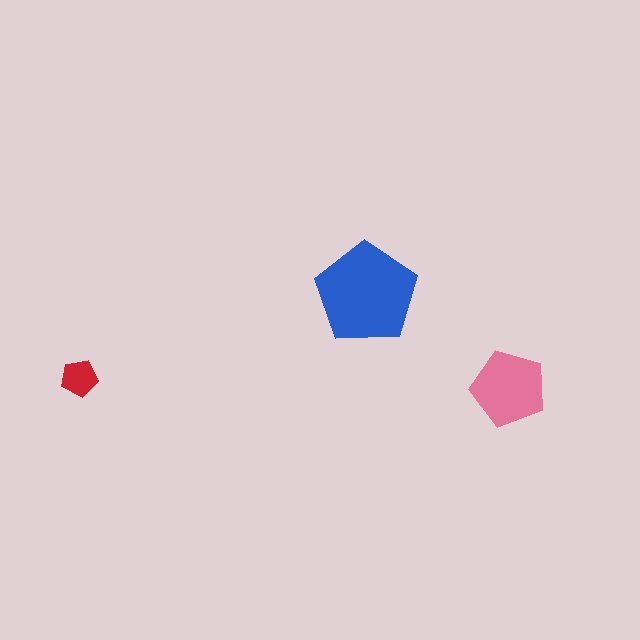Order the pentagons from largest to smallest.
the blue one, the pink one, the red one.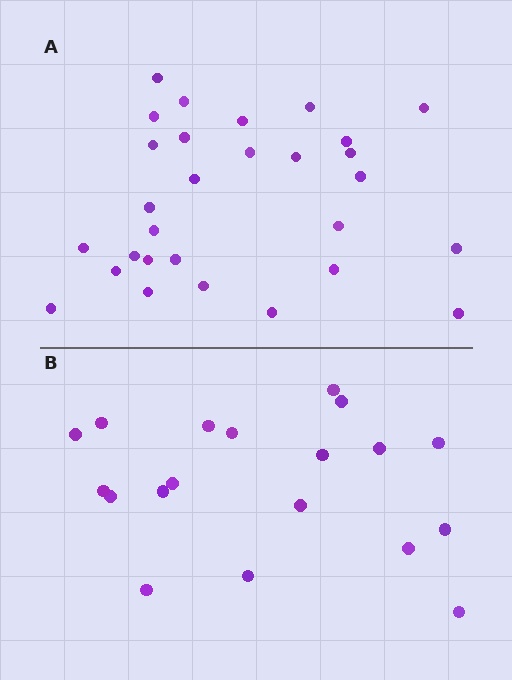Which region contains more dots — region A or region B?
Region A (the top region) has more dots.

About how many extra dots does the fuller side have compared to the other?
Region A has roughly 10 or so more dots than region B.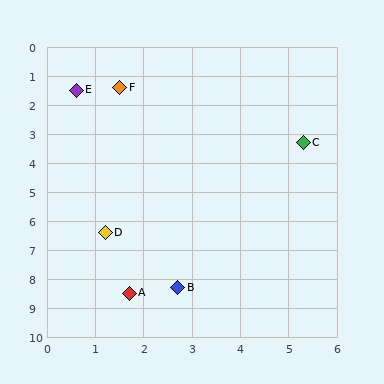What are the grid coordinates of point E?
Point E is at approximately (0.6, 1.5).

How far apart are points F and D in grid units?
Points F and D are about 5.0 grid units apart.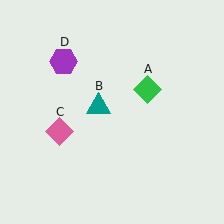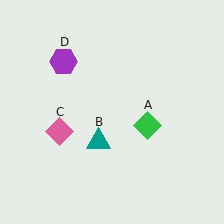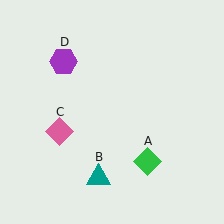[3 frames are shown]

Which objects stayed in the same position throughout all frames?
Pink diamond (object C) and purple hexagon (object D) remained stationary.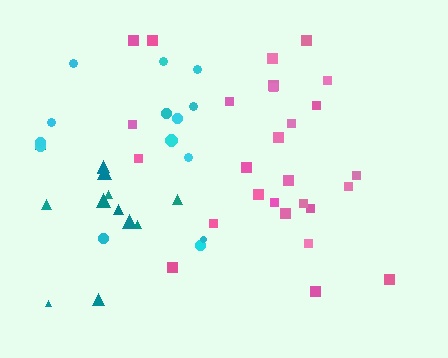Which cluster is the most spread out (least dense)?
Teal.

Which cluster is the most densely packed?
Pink.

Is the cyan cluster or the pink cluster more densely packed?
Pink.